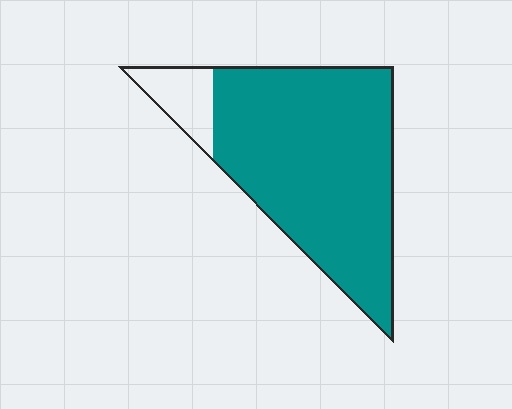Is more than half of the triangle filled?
Yes.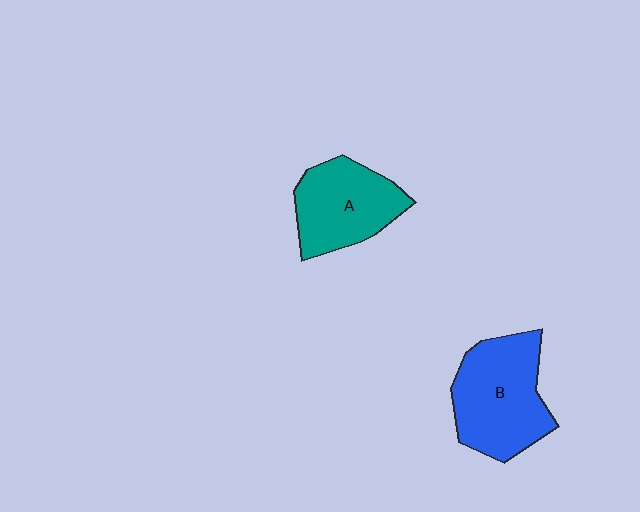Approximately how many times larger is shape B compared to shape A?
Approximately 1.2 times.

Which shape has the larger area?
Shape B (blue).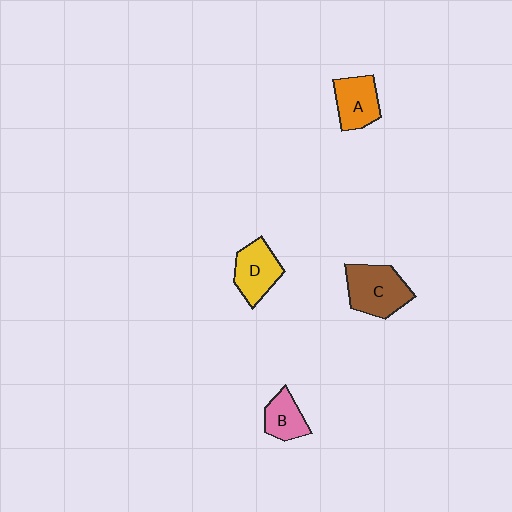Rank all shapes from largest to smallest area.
From largest to smallest: C (brown), D (yellow), A (orange), B (pink).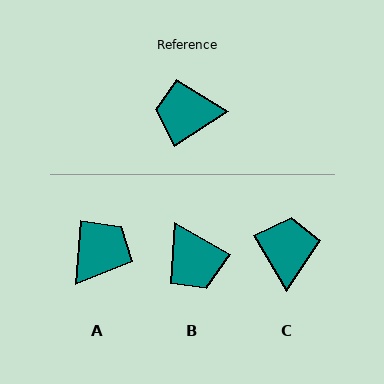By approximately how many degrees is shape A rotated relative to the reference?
Approximately 127 degrees clockwise.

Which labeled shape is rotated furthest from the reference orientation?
A, about 127 degrees away.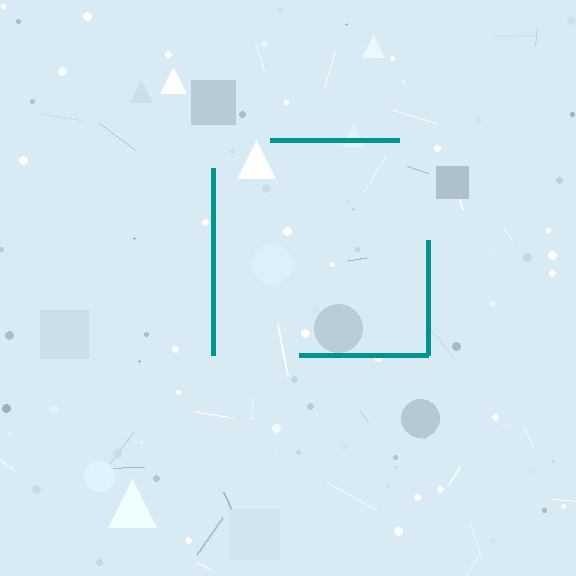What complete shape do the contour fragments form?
The contour fragments form a square.